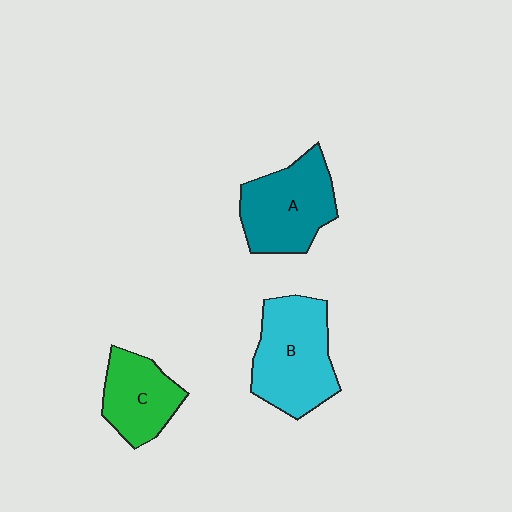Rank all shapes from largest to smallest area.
From largest to smallest: B (cyan), A (teal), C (green).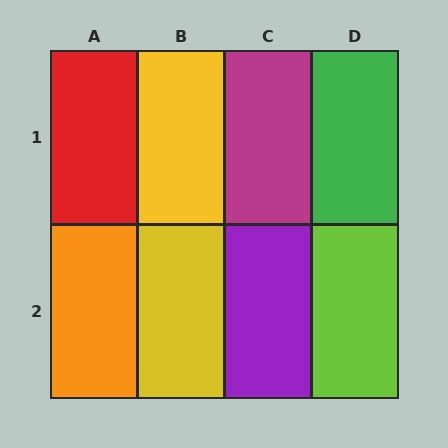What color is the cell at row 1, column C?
Magenta.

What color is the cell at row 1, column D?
Green.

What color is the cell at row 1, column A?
Red.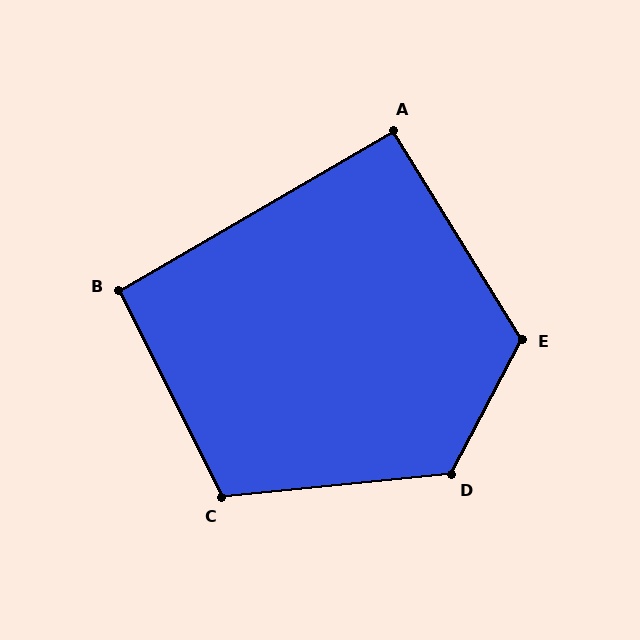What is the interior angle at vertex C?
Approximately 111 degrees (obtuse).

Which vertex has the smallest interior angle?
A, at approximately 91 degrees.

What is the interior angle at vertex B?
Approximately 94 degrees (approximately right).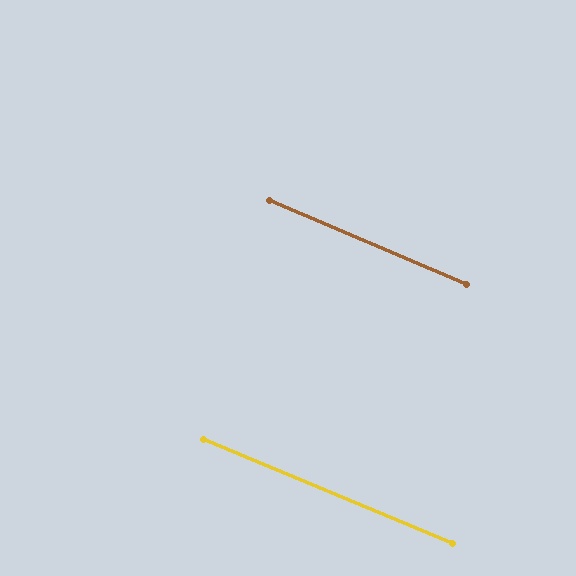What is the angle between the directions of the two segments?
Approximately 0 degrees.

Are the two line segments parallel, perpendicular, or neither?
Parallel — their directions differ by only 0.5°.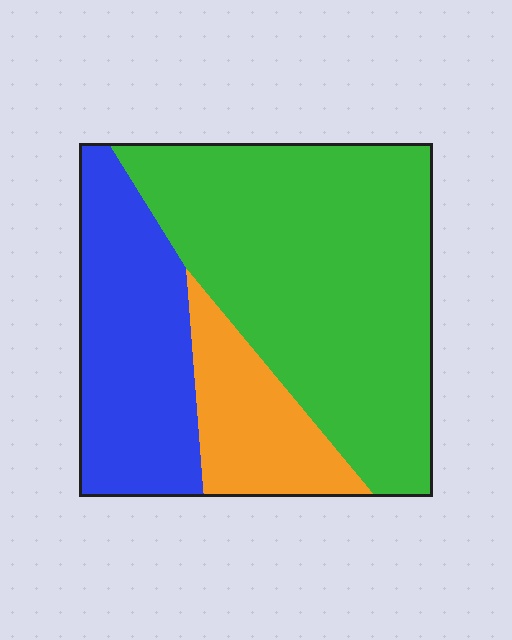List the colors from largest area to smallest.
From largest to smallest: green, blue, orange.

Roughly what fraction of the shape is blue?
Blue covers about 30% of the shape.